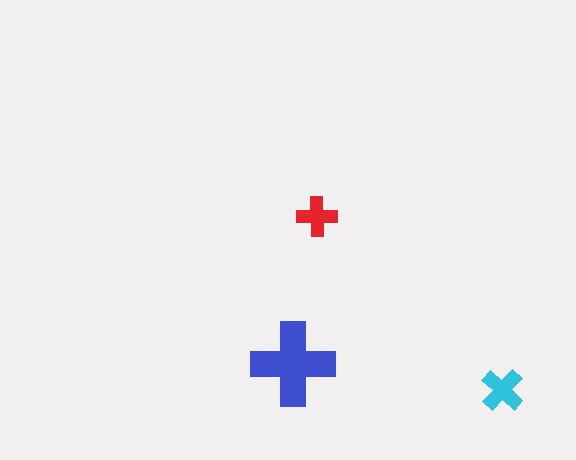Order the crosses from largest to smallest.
the blue one, the cyan one, the red one.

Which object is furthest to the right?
The cyan cross is rightmost.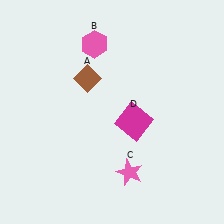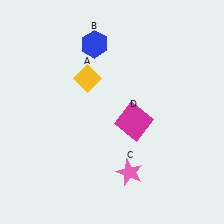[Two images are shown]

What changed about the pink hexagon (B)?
In Image 1, B is pink. In Image 2, it changed to blue.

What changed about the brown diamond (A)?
In Image 1, A is brown. In Image 2, it changed to yellow.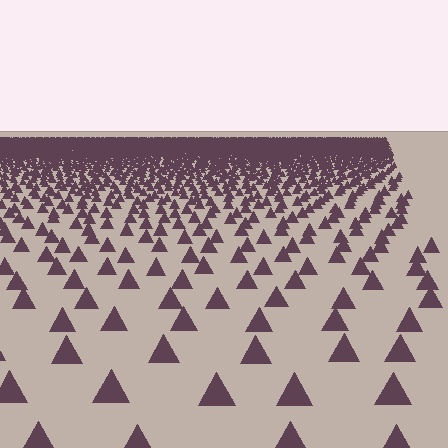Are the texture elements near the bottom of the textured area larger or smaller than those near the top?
Larger. Near the bottom, elements are closer to the viewer and appear at a bigger on-screen size.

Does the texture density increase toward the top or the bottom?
Density increases toward the top.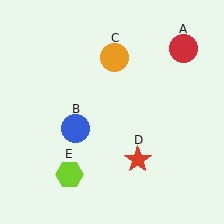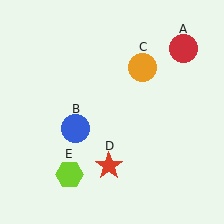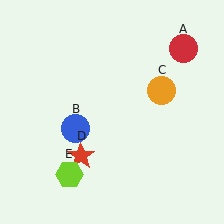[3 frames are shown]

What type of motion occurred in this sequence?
The orange circle (object C), red star (object D) rotated clockwise around the center of the scene.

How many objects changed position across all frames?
2 objects changed position: orange circle (object C), red star (object D).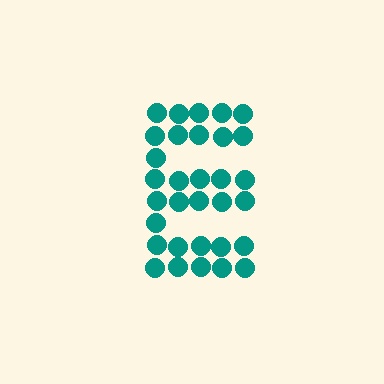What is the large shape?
The large shape is the letter E.